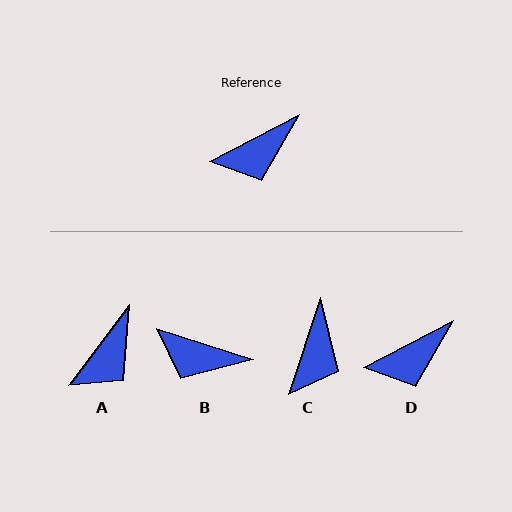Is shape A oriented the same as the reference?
No, it is off by about 25 degrees.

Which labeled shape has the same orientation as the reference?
D.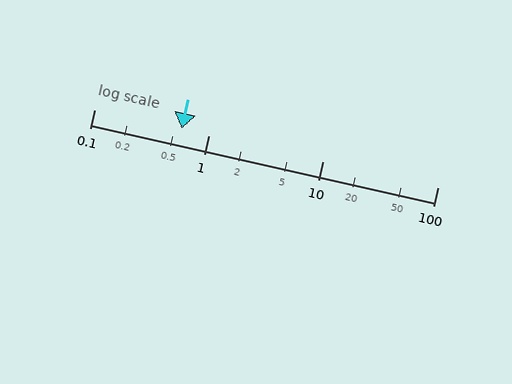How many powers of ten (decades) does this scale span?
The scale spans 3 decades, from 0.1 to 100.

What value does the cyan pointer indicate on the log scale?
The pointer indicates approximately 0.58.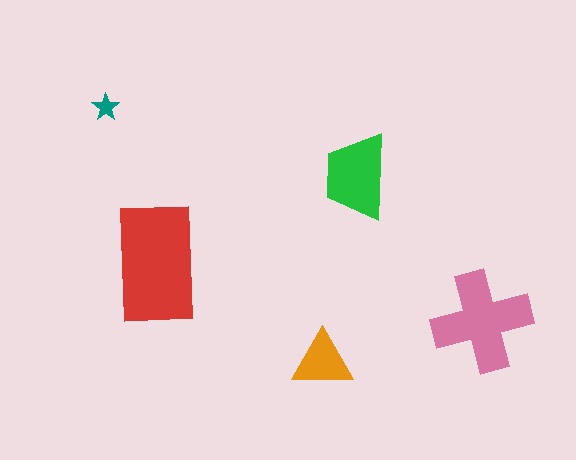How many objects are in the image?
There are 5 objects in the image.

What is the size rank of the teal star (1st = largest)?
5th.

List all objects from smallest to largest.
The teal star, the orange triangle, the green trapezoid, the pink cross, the red rectangle.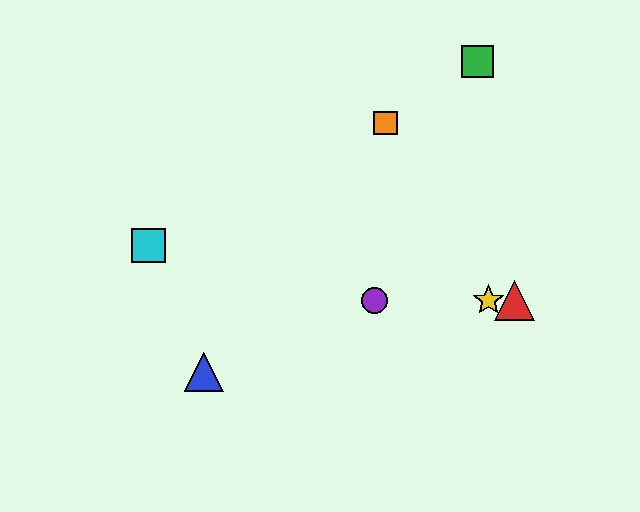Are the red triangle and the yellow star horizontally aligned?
Yes, both are at y≈300.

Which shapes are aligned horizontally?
The red triangle, the yellow star, the purple circle are aligned horizontally.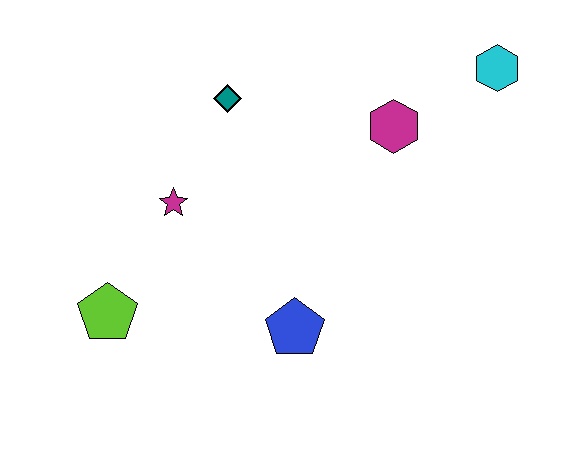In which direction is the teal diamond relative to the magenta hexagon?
The teal diamond is to the left of the magenta hexagon.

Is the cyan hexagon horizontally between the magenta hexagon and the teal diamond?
No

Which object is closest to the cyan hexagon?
The magenta hexagon is closest to the cyan hexagon.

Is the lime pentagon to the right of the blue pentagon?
No